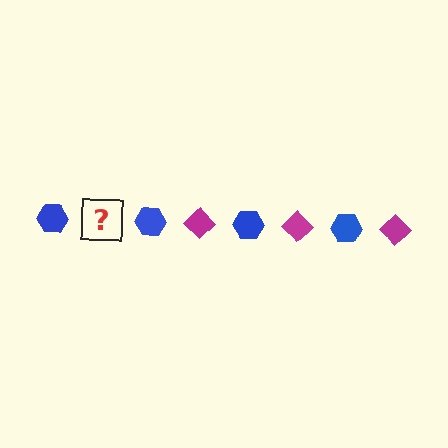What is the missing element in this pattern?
The missing element is a magenta diamond.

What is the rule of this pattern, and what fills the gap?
The rule is that the pattern alternates between blue hexagon and magenta diamond. The gap should be filled with a magenta diamond.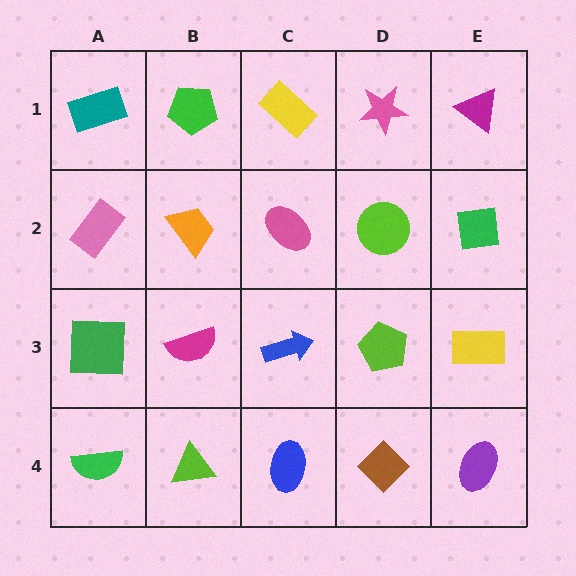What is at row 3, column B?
A magenta semicircle.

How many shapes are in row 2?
5 shapes.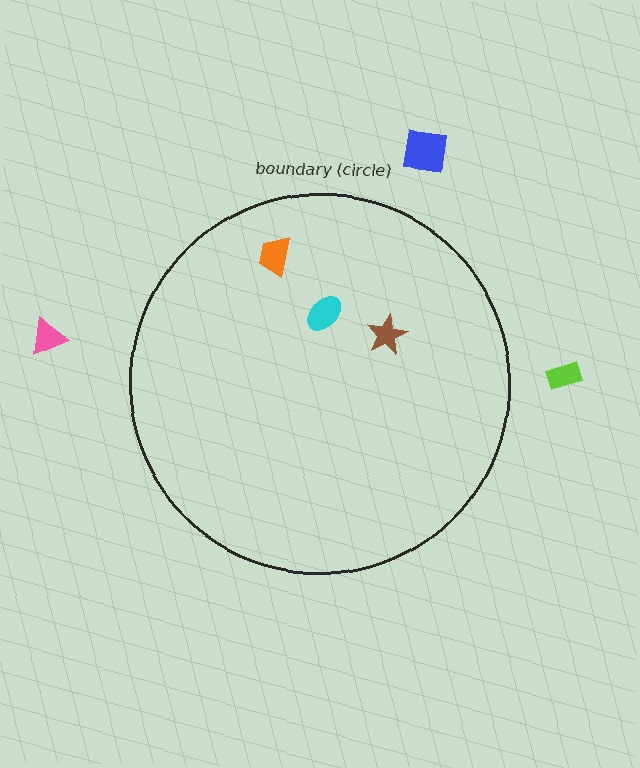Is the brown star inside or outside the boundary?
Inside.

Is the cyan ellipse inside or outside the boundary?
Inside.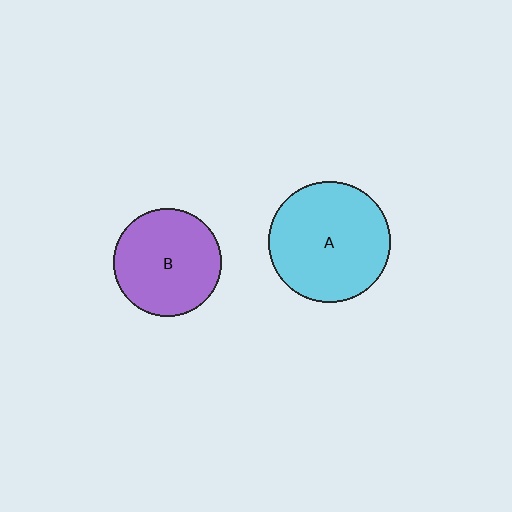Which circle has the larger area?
Circle A (cyan).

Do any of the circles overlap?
No, none of the circles overlap.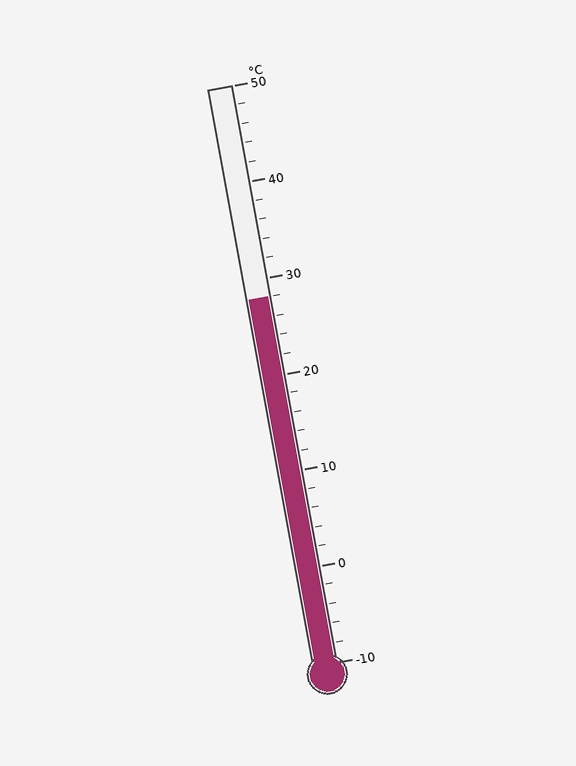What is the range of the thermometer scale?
The thermometer scale ranges from -10°C to 50°C.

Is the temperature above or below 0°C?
The temperature is above 0°C.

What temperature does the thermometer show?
The thermometer shows approximately 28°C.